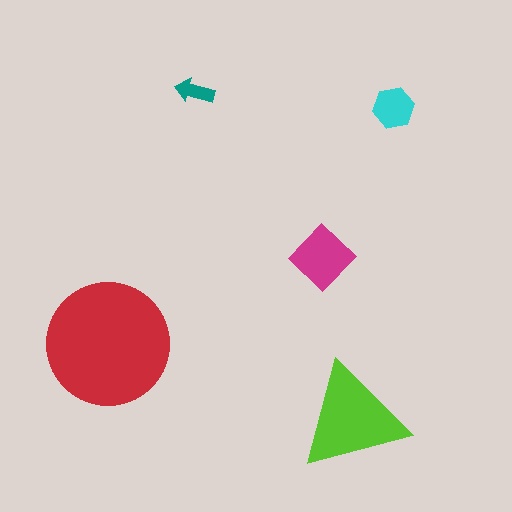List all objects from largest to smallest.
The red circle, the lime triangle, the magenta diamond, the cyan hexagon, the teal arrow.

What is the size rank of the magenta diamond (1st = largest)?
3rd.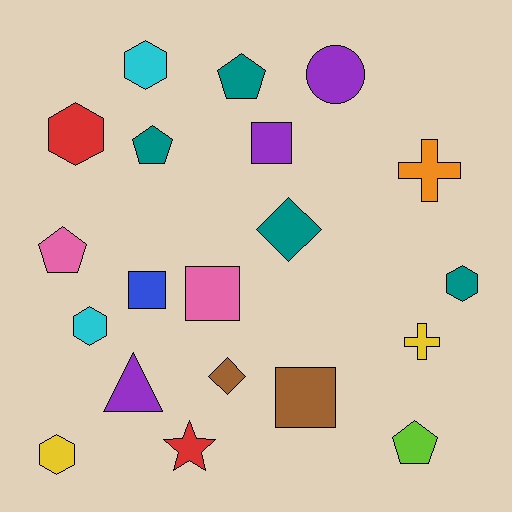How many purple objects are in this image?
There are 3 purple objects.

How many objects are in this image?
There are 20 objects.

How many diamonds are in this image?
There are 2 diamonds.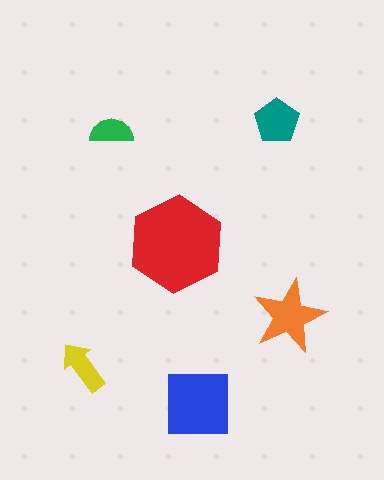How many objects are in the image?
There are 6 objects in the image.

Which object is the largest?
The red hexagon.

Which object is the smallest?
The green semicircle.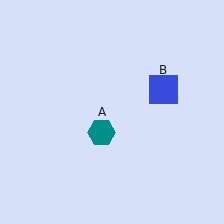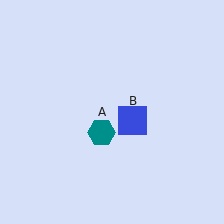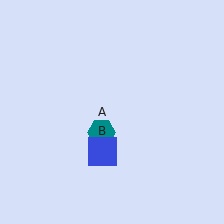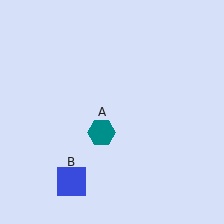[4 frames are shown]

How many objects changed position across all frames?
1 object changed position: blue square (object B).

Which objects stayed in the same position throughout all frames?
Teal hexagon (object A) remained stationary.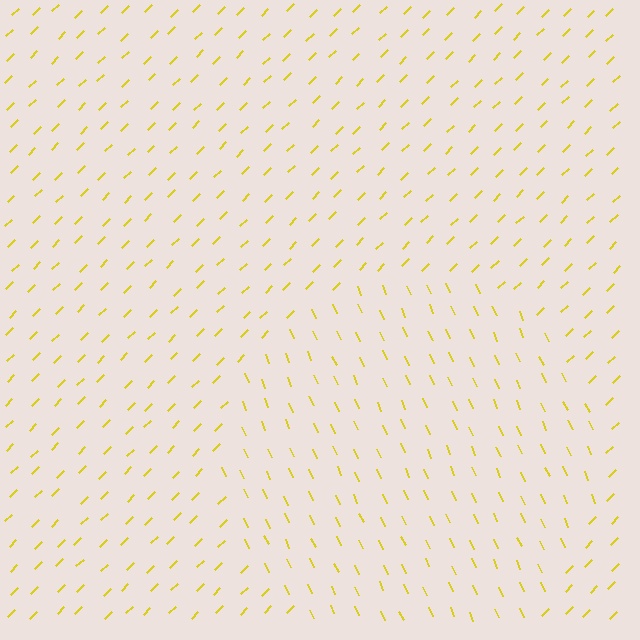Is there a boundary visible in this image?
Yes, there is a texture boundary formed by a change in line orientation.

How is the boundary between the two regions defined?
The boundary is defined purely by a change in line orientation (approximately 69 degrees difference). All lines are the same color and thickness.